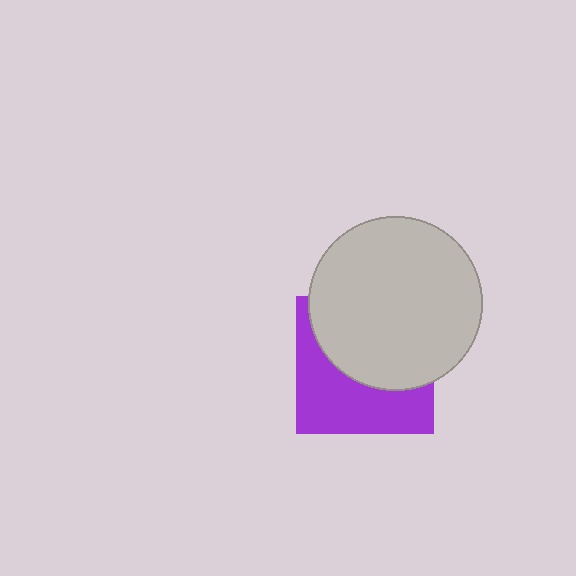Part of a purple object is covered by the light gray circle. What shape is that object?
It is a square.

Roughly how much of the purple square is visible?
About half of it is visible (roughly 46%).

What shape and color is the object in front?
The object in front is a light gray circle.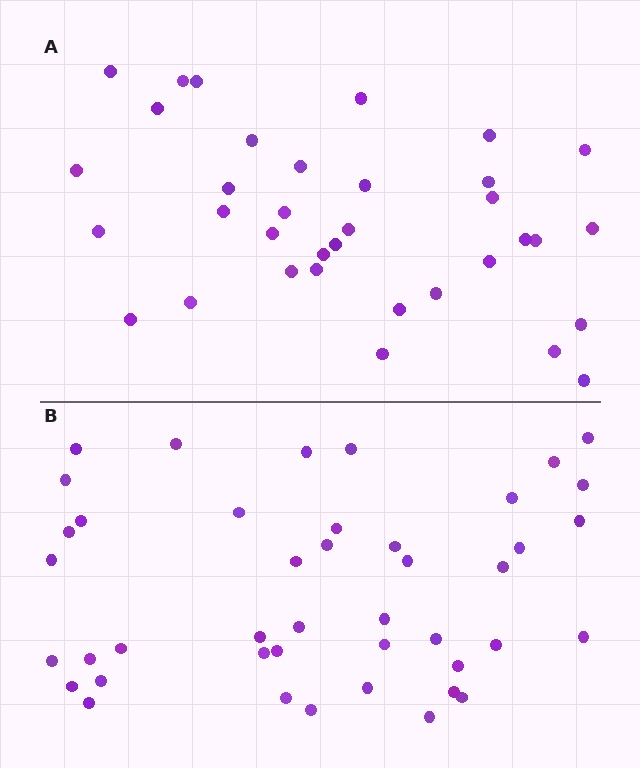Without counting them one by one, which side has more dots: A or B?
Region B (the bottom region) has more dots.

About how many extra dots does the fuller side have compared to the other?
Region B has roughly 8 or so more dots than region A.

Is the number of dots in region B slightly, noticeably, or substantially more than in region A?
Region B has only slightly more — the two regions are fairly close. The ratio is roughly 1.2 to 1.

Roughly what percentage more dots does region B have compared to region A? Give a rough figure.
About 25% more.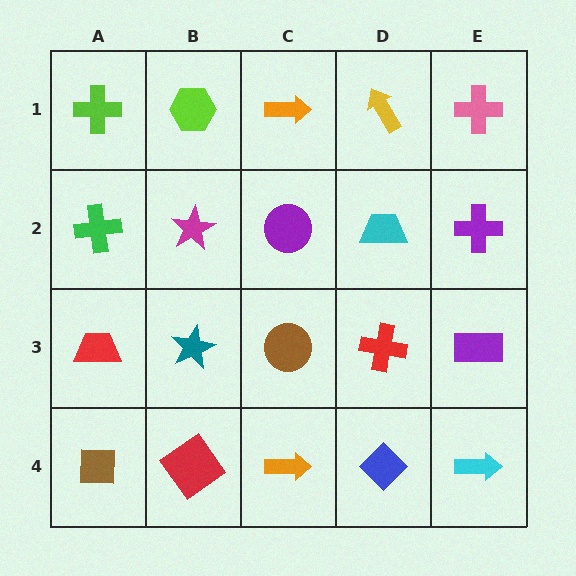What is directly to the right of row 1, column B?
An orange arrow.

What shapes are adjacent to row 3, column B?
A magenta star (row 2, column B), a red diamond (row 4, column B), a red trapezoid (row 3, column A), a brown circle (row 3, column C).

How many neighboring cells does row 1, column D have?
3.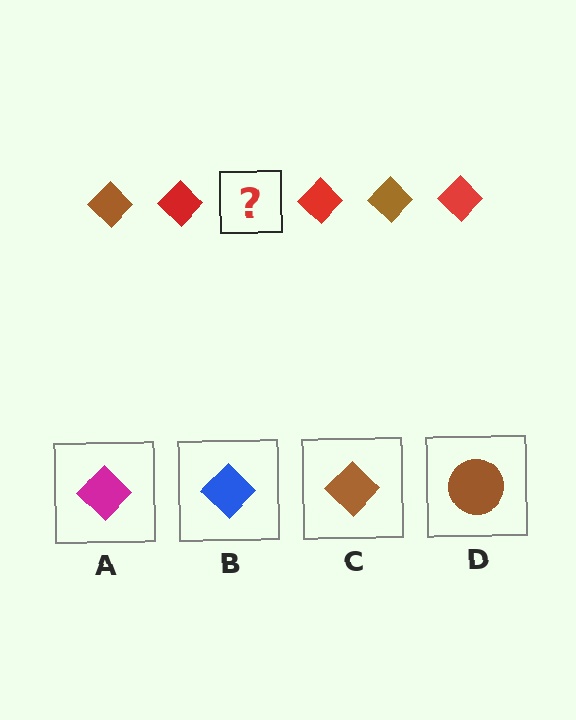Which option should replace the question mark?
Option C.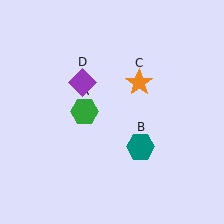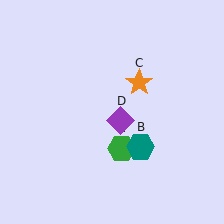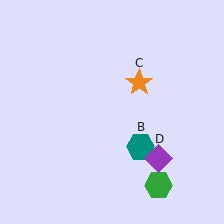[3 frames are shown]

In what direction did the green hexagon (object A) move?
The green hexagon (object A) moved down and to the right.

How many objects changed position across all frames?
2 objects changed position: green hexagon (object A), purple diamond (object D).